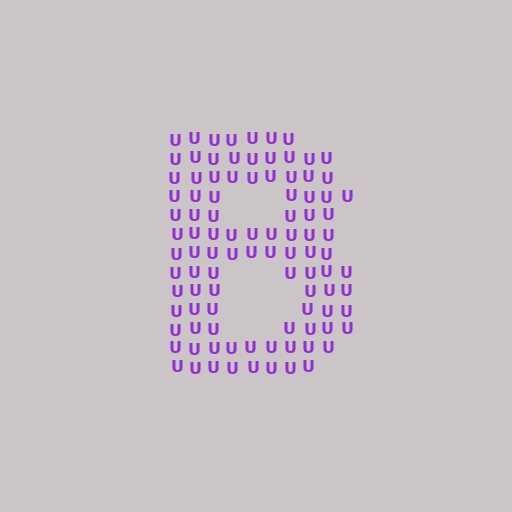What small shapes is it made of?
It is made of small letter U's.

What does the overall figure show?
The overall figure shows the letter B.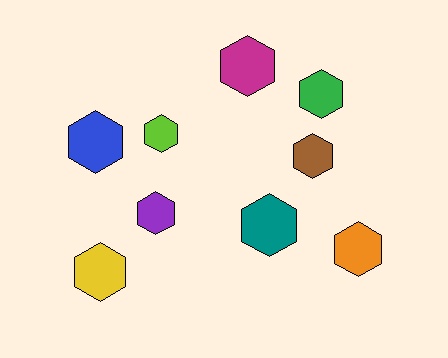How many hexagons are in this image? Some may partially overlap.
There are 9 hexagons.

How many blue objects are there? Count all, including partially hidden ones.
There is 1 blue object.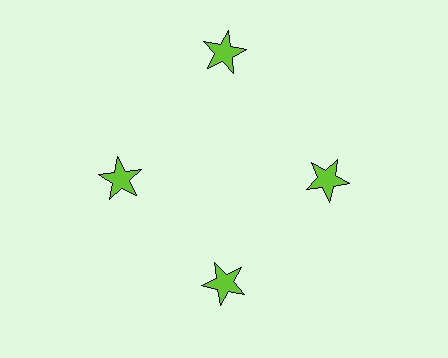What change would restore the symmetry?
The symmetry would be restored by moving it inward, back onto the ring so that all 4 stars sit at equal angles and equal distance from the center.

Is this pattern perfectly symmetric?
No. The 4 lime stars are arranged in a ring, but one element near the 12 o'clock position is pushed outward from the center, breaking the 4-fold rotational symmetry.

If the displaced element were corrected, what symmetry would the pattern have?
It would have 4-fold rotational symmetry — the pattern would map onto itself every 90 degrees.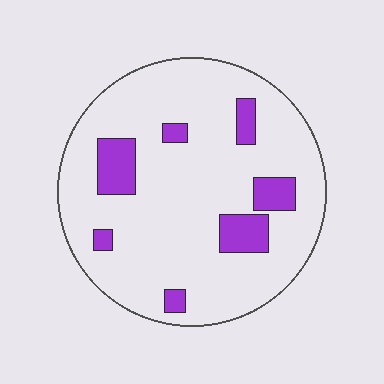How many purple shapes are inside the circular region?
7.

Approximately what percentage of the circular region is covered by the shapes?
Approximately 15%.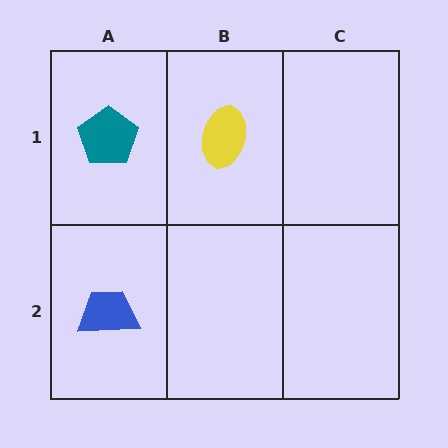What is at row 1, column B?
A yellow ellipse.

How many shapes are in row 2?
1 shape.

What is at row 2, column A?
A blue trapezoid.